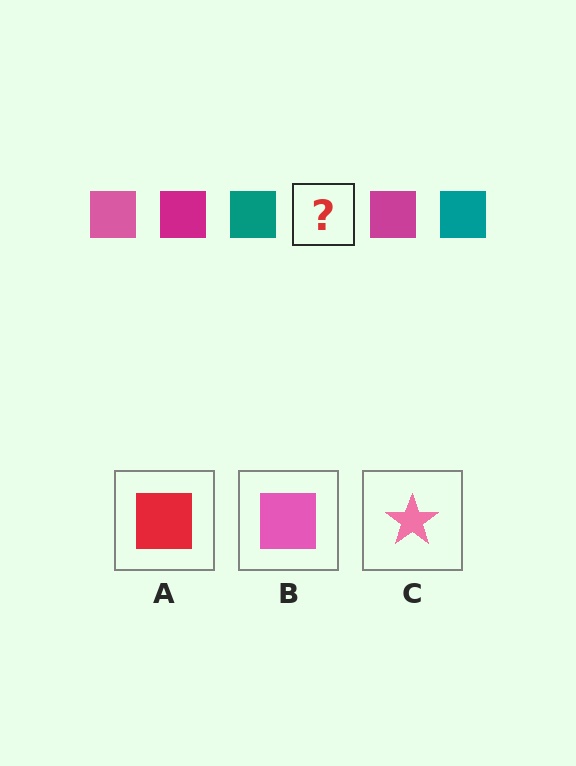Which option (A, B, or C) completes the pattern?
B.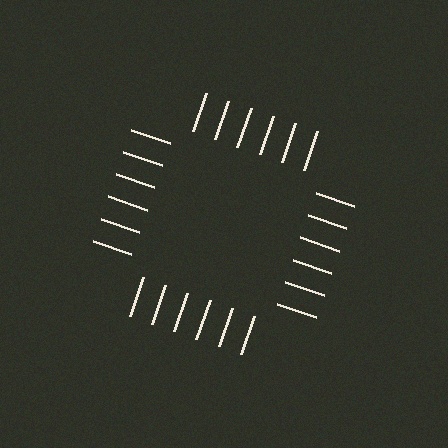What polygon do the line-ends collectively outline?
An illusory square — the line segments terminate on its edges but no continuous stroke is drawn.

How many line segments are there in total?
24 — 6 along each of the 4 edges.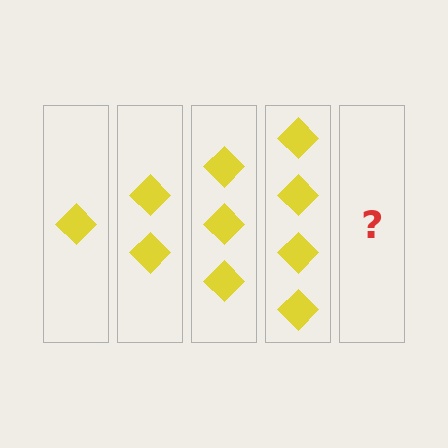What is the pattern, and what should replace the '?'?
The pattern is that each step adds one more diamond. The '?' should be 5 diamonds.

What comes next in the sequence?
The next element should be 5 diamonds.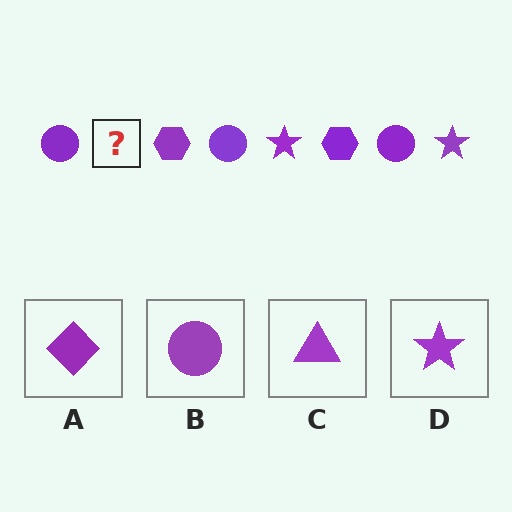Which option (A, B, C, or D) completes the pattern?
D.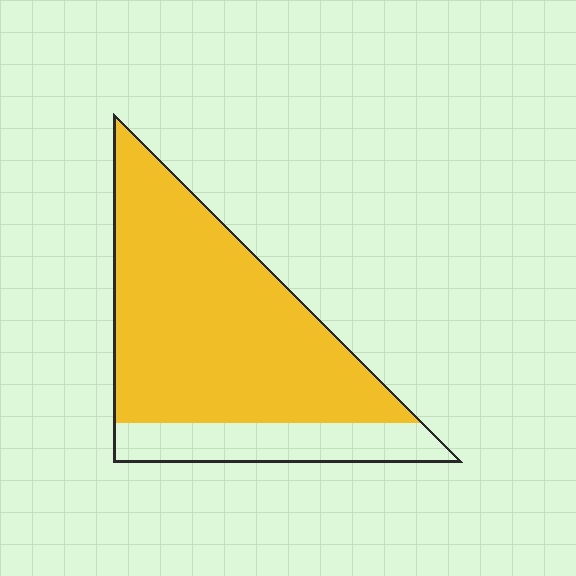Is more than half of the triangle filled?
Yes.